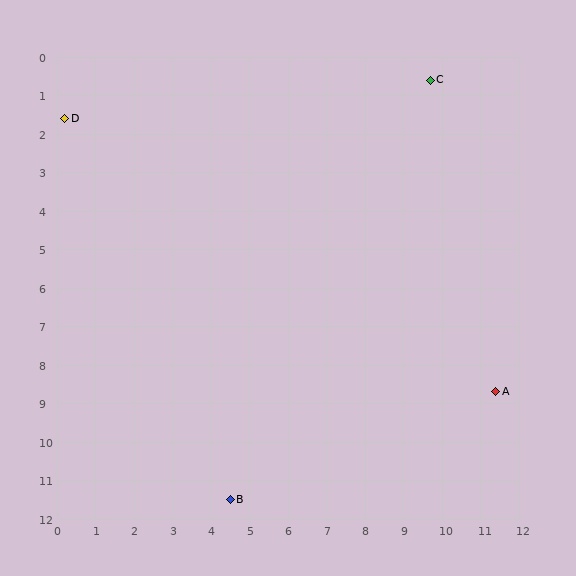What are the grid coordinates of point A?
Point A is at approximately (11.4, 8.7).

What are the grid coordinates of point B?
Point B is at approximately (4.5, 11.5).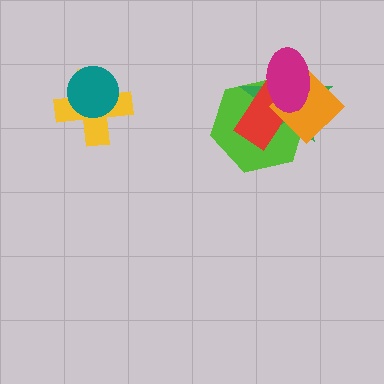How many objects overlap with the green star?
4 objects overlap with the green star.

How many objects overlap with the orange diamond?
4 objects overlap with the orange diamond.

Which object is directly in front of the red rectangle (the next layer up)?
The orange diamond is directly in front of the red rectangle.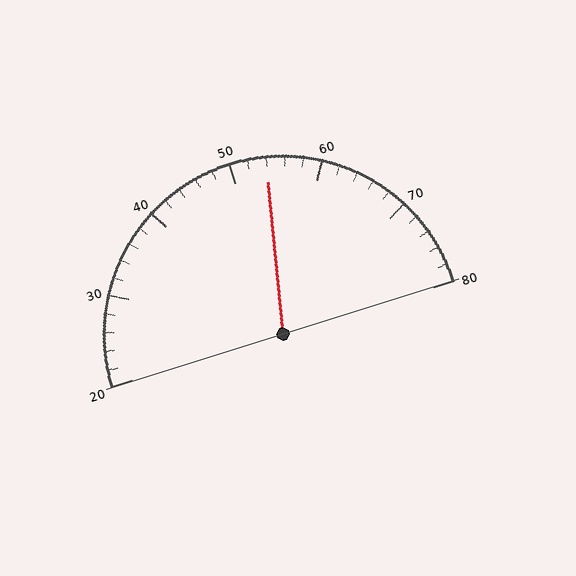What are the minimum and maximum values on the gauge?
The gauge ranges from 20 to 80.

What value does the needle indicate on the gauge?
The needle indicates approximately 54.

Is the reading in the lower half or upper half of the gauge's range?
The reading is in the upper half of the range (20 to 80).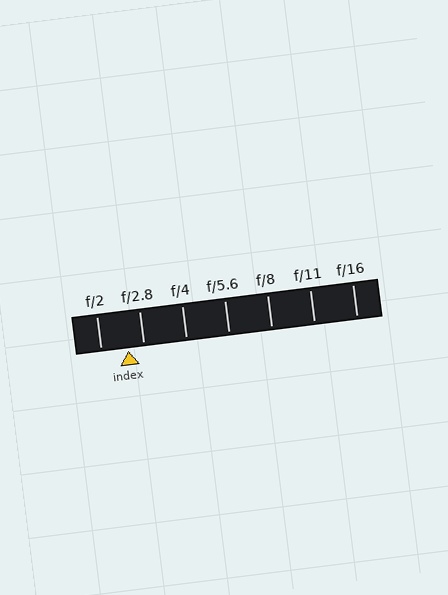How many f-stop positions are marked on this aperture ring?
There are 7 f-stop positions marked.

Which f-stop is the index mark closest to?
The index mark is closest to f/2.8.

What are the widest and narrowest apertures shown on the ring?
The widest aperture shown is f/2 and the narrowest is f/16.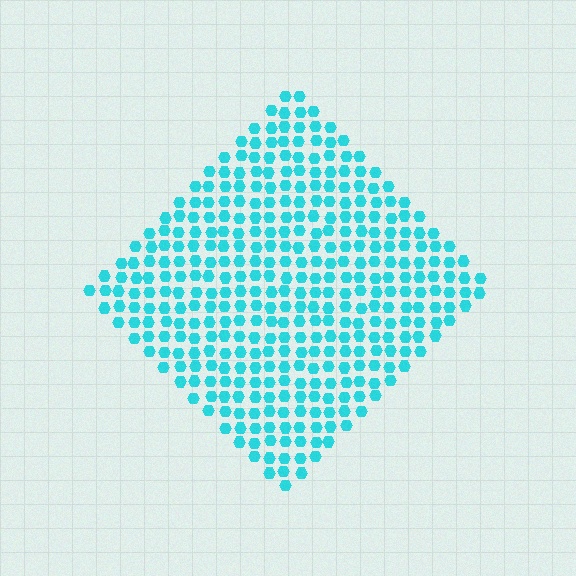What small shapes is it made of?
It is made of small hexagons.